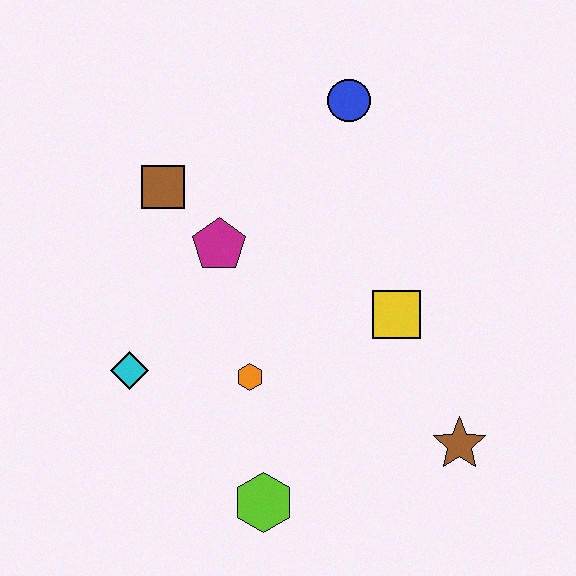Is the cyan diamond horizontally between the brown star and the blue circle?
No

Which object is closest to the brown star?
The yellow square is closest to the brown star.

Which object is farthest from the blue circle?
The lime hexagon is farthest from the blue circle.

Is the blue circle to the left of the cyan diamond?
No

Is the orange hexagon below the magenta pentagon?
Yes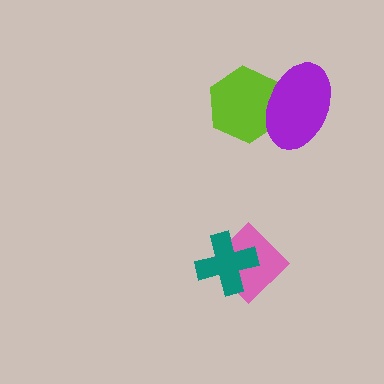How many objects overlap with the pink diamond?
1 object overlaps with the pink diamond.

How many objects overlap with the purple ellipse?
1 object overlaps with the purple ellipse.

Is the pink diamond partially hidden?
Yes, it is partially covered by another shape.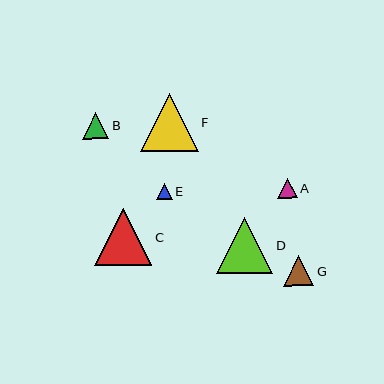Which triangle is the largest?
Triangle F is the largest with a size of approximately 58 pixels.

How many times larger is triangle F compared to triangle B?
Triangle F is approximately 2.2 times the size of triangle B.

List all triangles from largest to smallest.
From largest to smallest: F, C, D, G, B, A, E.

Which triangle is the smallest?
Triangle E is the smallest with a size of approximately 16 pixels.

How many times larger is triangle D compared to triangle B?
Triangle D is approximately 2.2 times the size of triangle B.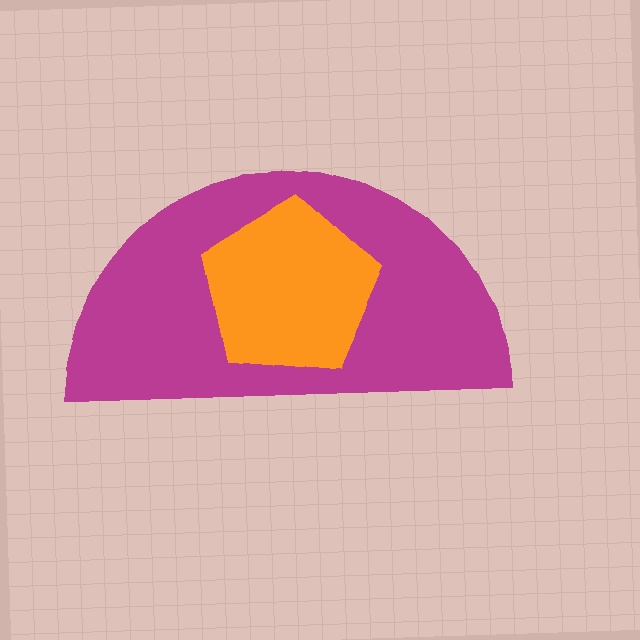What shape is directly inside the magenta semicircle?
The orange pentagon.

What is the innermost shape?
The orange pentagon.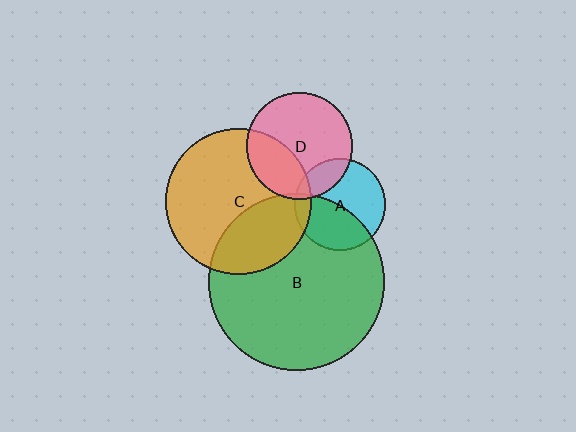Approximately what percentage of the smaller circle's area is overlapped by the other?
Approximately 20%.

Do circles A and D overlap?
Yes.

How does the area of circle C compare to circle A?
Approximately 2.6 times.